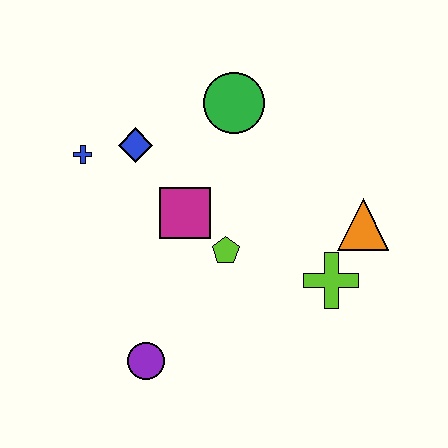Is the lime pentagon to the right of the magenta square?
Yes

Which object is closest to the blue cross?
The blue diamond is closest to the blue cross.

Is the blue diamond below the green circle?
Yes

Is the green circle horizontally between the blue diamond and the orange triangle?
Yes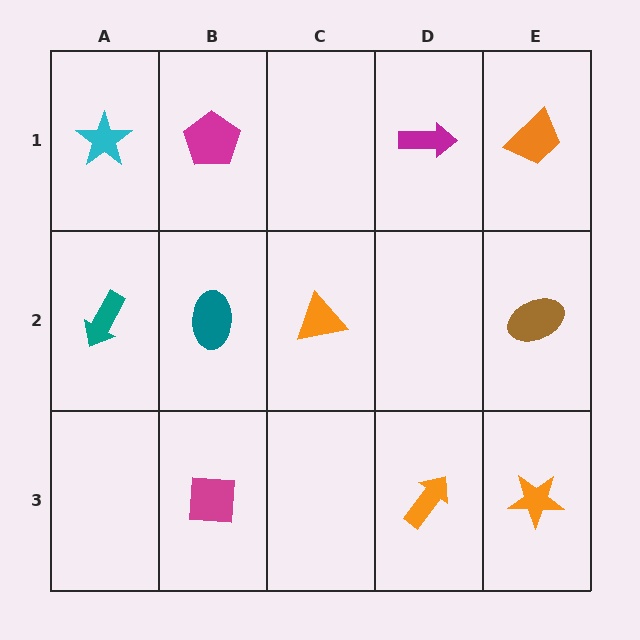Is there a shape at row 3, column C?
No, that cell is empty.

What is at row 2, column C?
An orange triangle.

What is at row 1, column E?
An orange trapezoid.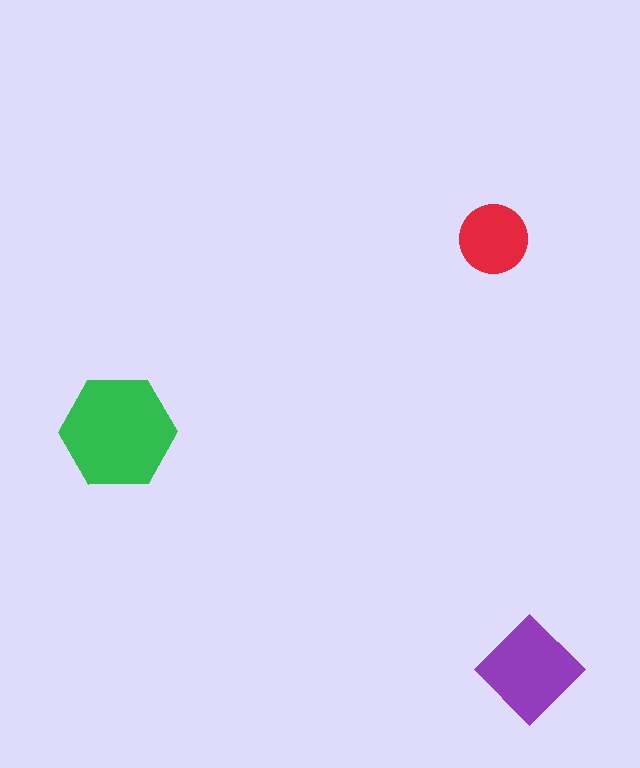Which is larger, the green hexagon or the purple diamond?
The green hexagon.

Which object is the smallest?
The red circle.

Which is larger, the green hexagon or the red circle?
The green hexagon.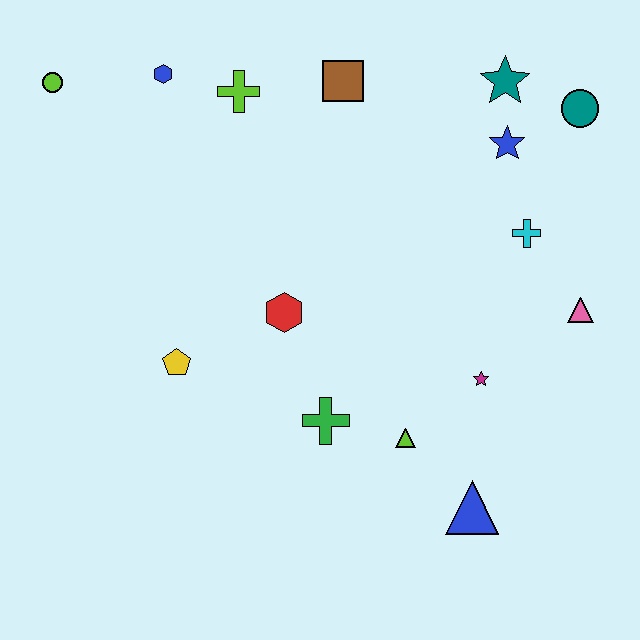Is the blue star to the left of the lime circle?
No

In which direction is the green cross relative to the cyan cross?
The green cross is to the left of the cyan cross.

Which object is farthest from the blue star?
The lime circle is farthest from the blue star.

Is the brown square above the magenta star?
Yes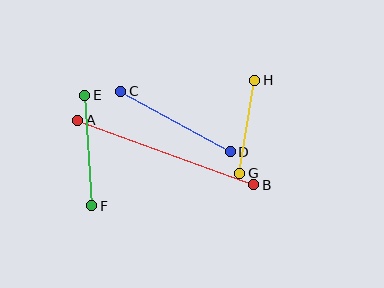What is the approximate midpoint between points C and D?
The midpoint is at approximately (176, 121) pixels.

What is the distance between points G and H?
The distance is approximately 95 pixels.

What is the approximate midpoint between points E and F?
The midpoint is at approximately (88, 150) pixels.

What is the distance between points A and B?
The distance is approximately 188 pixels.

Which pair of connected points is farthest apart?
Points A and B are farthest apart.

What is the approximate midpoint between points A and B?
The midpoint is at approximately (166, 153) pixels.